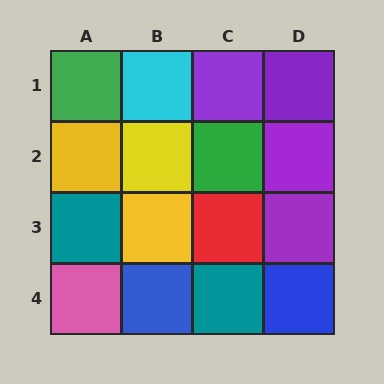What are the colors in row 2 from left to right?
Yellow, yellow, green, purple.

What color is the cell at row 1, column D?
Purple.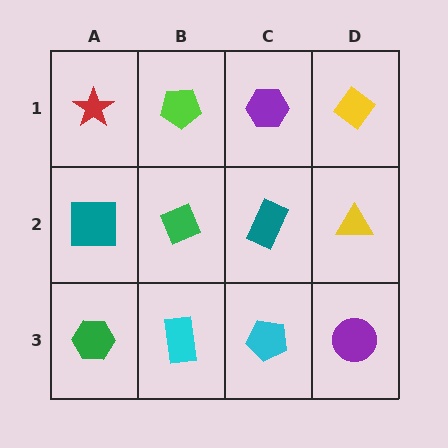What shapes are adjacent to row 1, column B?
A green diamond (row 2, column B), a red star (row 1, column A), a purple hexagon (row 1, column C).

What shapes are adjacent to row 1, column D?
A yellow triangle (row 2, column D), a purple hexagon (row 1, column C).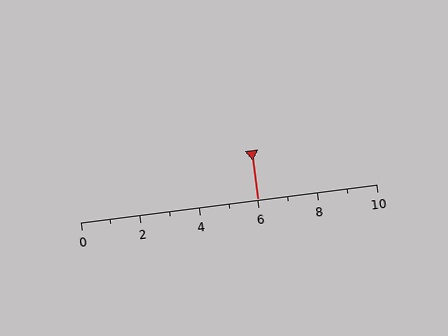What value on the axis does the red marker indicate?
The marker indicates approximately 6.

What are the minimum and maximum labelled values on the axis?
The axis runs from 0 to 10.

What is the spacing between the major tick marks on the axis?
The major ticks are spaced 2 apart.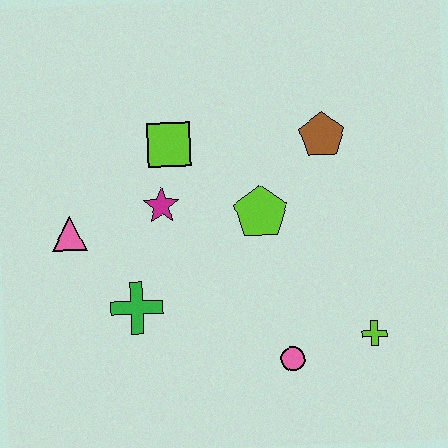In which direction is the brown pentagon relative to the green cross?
The brown pentagon is to the right of the green cross.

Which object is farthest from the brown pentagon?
The pink triangle is farthest from the brown pentagon.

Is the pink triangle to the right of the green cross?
No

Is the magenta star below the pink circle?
No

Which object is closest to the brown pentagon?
The lime pentagon is closest to the brown pentagon.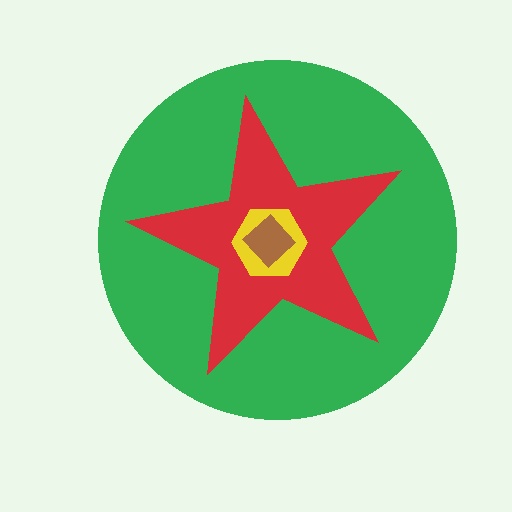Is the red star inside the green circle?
Yes.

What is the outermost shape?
The green circle.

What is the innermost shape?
The brown diamond.